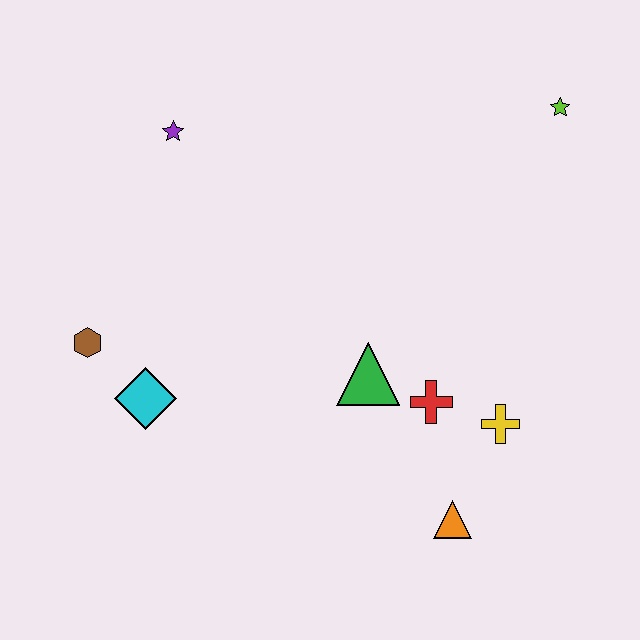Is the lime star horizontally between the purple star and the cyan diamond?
No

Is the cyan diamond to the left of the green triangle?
Yes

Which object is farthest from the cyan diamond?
The lime star is farthest from the cyan diamond.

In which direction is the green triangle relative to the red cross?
The green triangle is to the left of the red cross.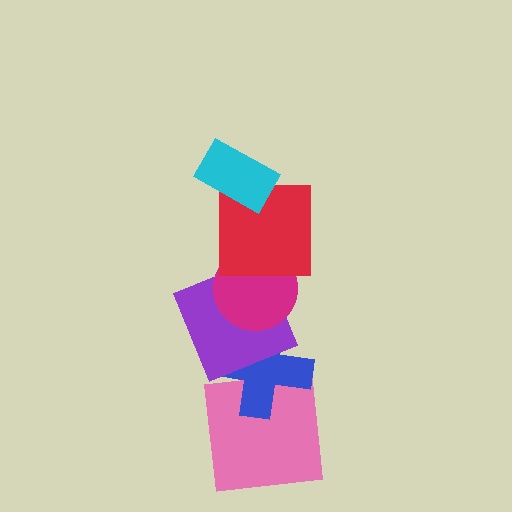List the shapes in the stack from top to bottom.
From top to bottom: the cyan rectangle, the red square, the magenta circle, the purple square, the blue cross, the pink square.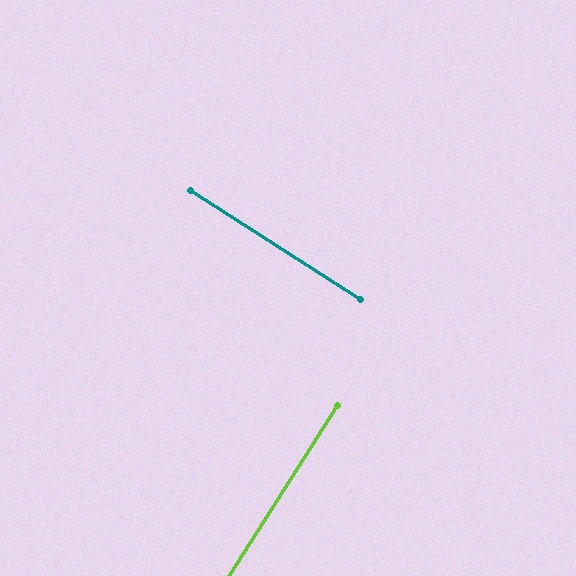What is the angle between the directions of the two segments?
Approximately 90 degrees.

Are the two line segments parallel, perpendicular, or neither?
Perpendicular — they meet at approximately 90°.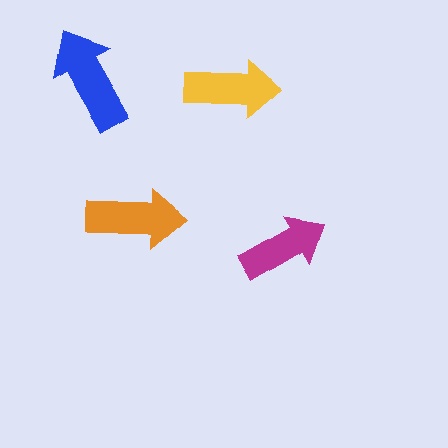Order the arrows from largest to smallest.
the blue one, the orange one, the yellow one, the magenta one.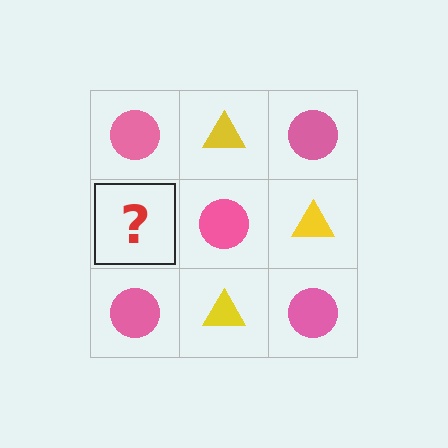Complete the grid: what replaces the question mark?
The question mark should be replaced with a yellow triangle.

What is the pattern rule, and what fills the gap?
The rule is that it alternates pink circle and yellow triangle in a checkerboard pattern. The gap should be filled with a yellow triangle.